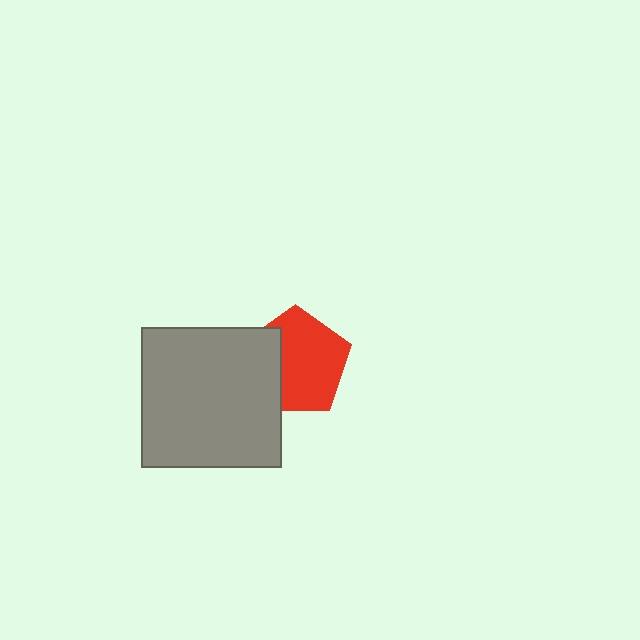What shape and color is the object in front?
The object in front is a gray square.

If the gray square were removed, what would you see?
You would see the complete red pentagon.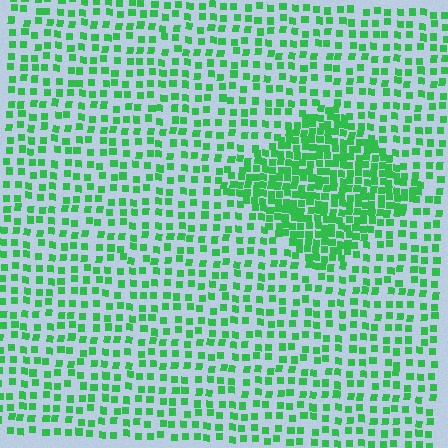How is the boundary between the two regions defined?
The boundary is defined by a change in element density (approximately 2.2x ratio). All elements are the same color, size, and shape.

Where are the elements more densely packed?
The elements are more densely packed inside the diamond boundary.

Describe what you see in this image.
The image contains small green elements arranged at two different densities. A diamond-shaped region is visible where the elements are more densely packed than the surrounding area.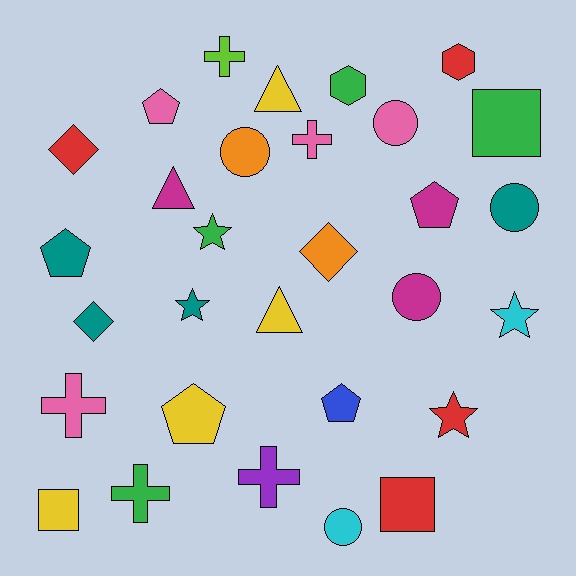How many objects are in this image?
There are 30 objects.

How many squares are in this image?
There are 3 squares.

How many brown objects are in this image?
There are no brown objects.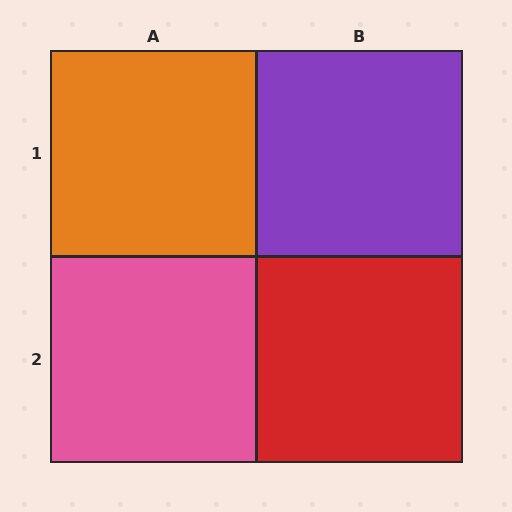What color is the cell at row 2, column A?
Pink.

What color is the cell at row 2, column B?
Red.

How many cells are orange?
1 cell is orange.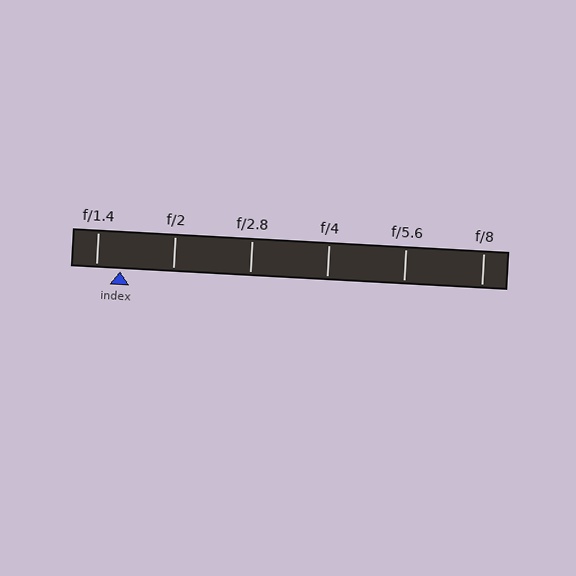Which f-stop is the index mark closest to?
The index mark is closest to f/1.4.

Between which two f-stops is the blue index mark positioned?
The index mark is between f/1.4 and f/2.